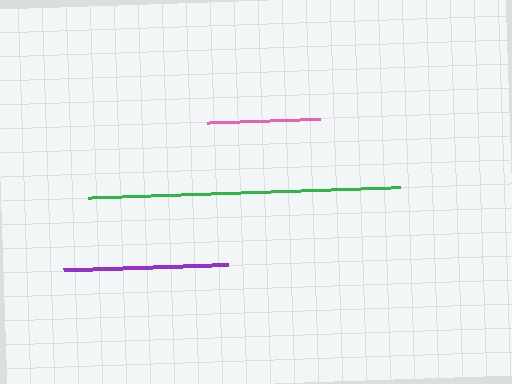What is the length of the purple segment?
The purple segment is approximately 165 pixels long.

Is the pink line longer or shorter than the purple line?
The purple line is longer than the pink line.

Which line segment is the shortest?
The pink line is the shortest at approximately 112 pixels.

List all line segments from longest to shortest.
From longest to shortest: green, purple, pink.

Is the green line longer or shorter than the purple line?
The green line is longer than the purple line.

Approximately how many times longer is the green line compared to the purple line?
The green line is approximately 1.9 times the length of the purple line.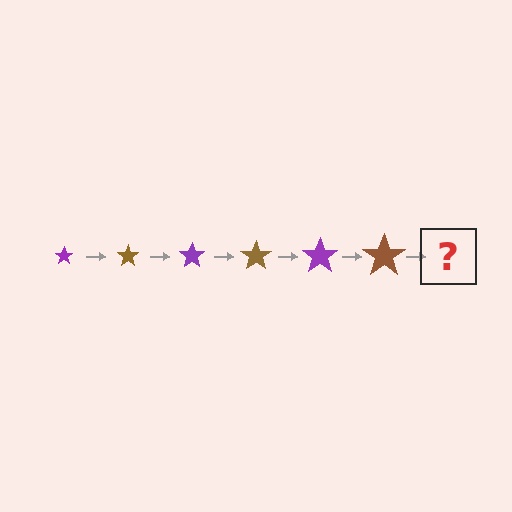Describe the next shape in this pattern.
It should be a purple star, larger than the previous one.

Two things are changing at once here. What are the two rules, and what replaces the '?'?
The two rules are that the star grows larger each step and the color cycles through purple and brown. The '?' should be a purple star, larger than the previous one.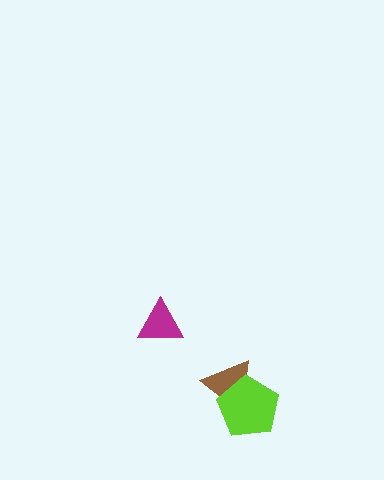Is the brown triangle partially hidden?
Yes, it is partially covered by another shape.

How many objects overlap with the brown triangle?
1 object overlaps with the brown triangle.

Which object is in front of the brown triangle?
The lime pentagon is in front of the brown triangle.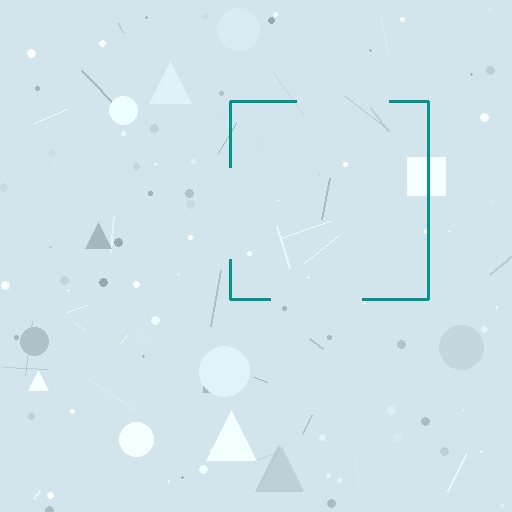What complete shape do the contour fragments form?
The contour fragments form a square.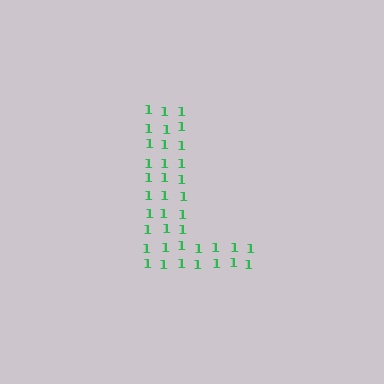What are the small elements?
The small elements are digit 1's.